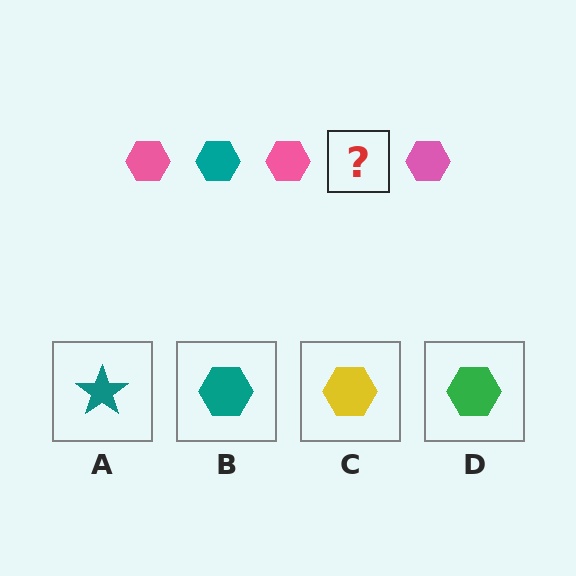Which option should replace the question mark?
Option B.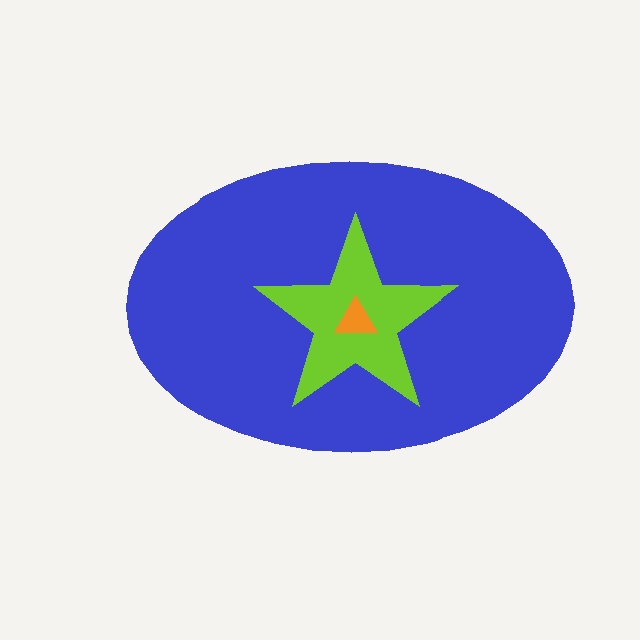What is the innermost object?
The orange triangle.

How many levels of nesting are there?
3.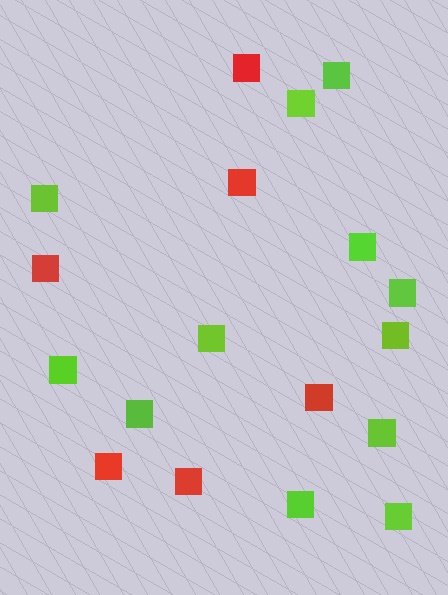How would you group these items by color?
There are 2 groups: one group of red squares (6) and one group of lime squares (12).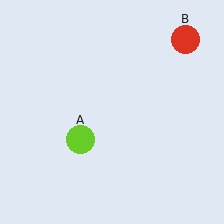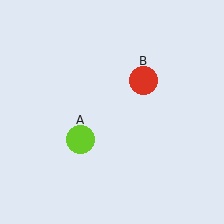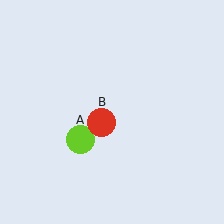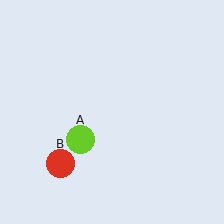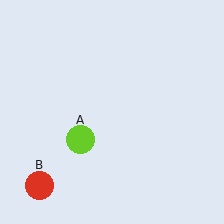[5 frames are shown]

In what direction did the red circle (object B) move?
The red circle (object B) moved down and to the left.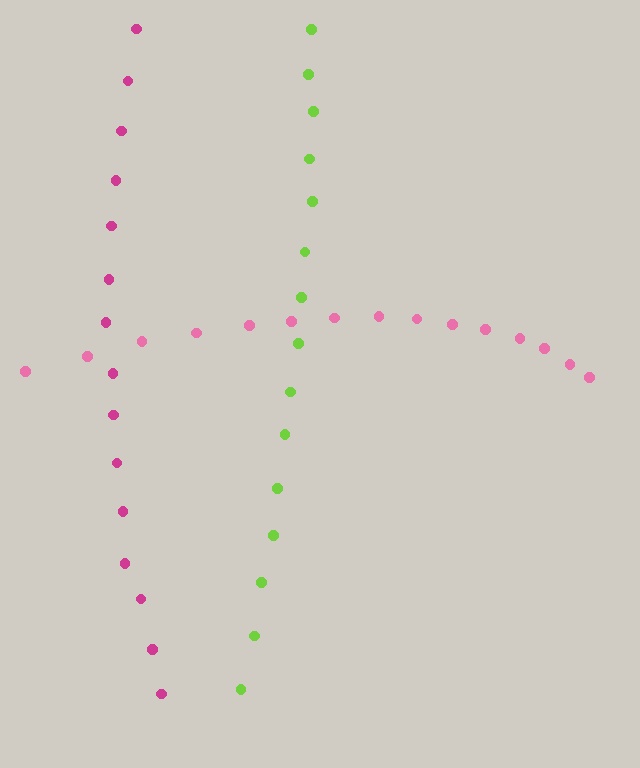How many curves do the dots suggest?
There are 3 distinct paths.